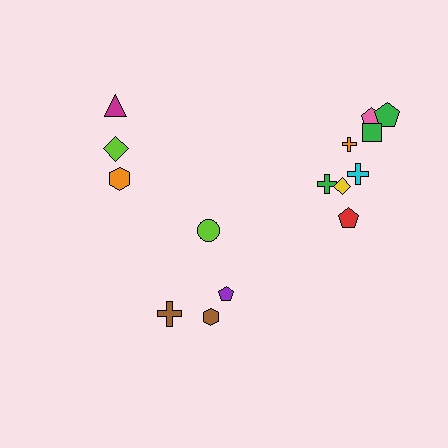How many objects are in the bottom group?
There are 3 objects.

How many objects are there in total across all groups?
There are 15 objects.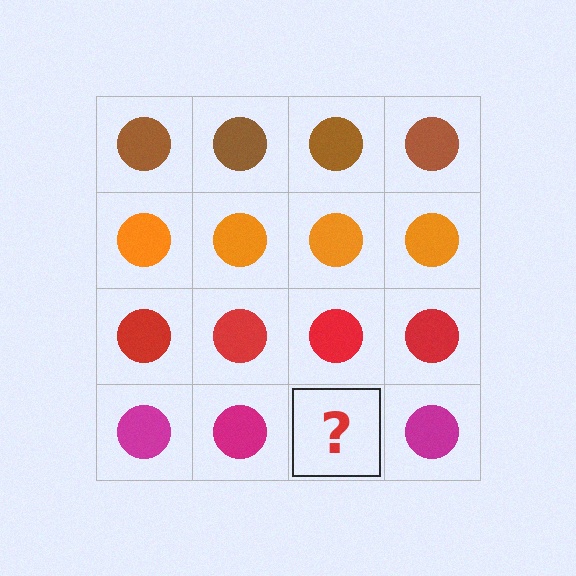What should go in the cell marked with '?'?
The missing cell should contain a magenta circle.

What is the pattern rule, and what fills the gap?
The rule is that each row has a consistent color. The gap should be filled with a magenta circle.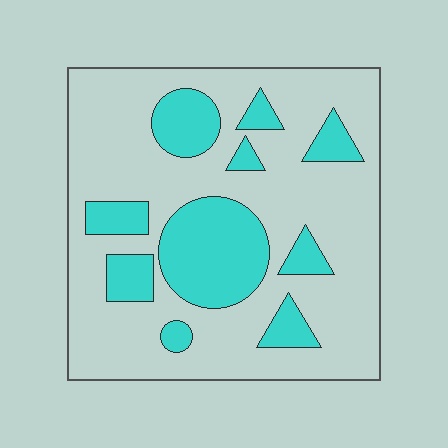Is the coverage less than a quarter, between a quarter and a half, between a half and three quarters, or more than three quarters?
Between a quarter and a half.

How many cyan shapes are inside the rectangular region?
10.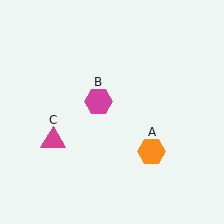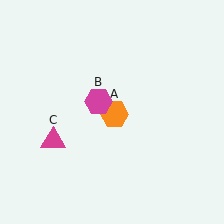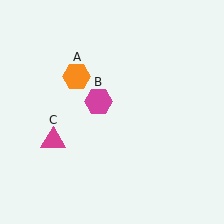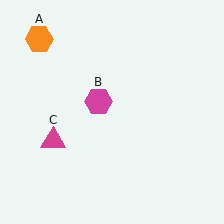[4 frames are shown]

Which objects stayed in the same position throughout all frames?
Magenta hexagon (object B) and magenta triangle (object C) remained stationary.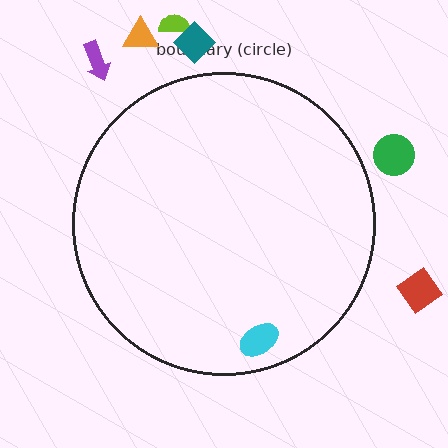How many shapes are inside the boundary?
1 inside, 6 outside.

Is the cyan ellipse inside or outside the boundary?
Inside.